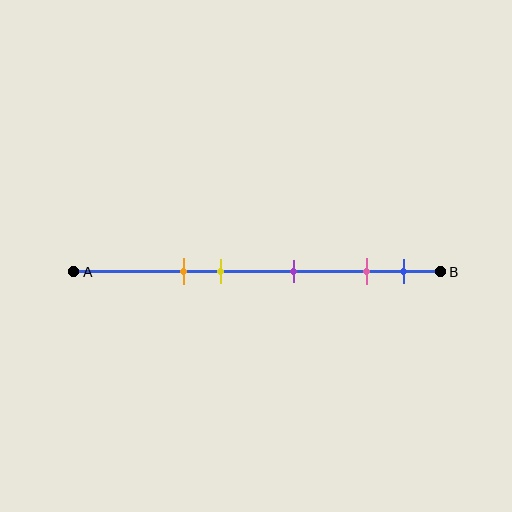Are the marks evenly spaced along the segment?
No, the marks are not evenly spaced.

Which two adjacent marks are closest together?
The pink and blue marks are the closest adjacent pair.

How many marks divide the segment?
There are 5 marks dividing the segment.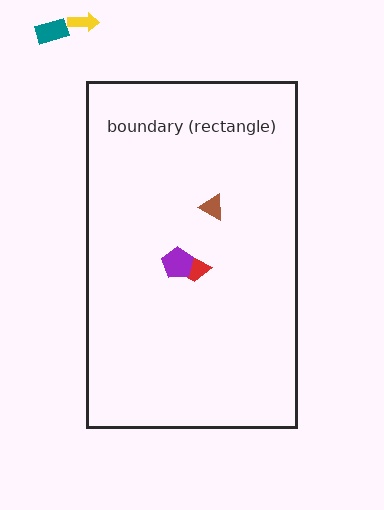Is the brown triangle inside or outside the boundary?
Inside.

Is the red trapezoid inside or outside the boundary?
Inside.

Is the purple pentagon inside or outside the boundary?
Inside.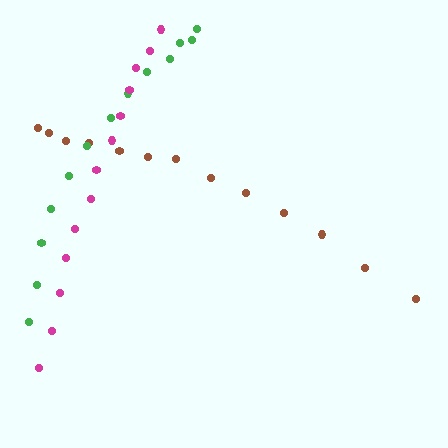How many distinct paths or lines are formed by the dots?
There are 3 distinct paths.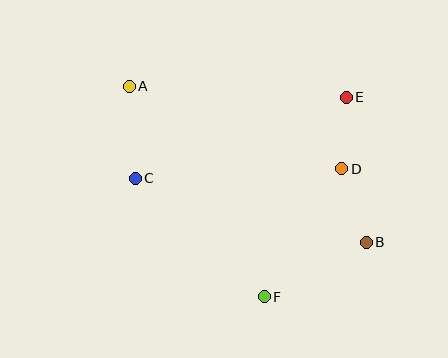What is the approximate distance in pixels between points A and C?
The distance between A and C is approximately 92 pixels.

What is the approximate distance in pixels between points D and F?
The distance between D and F is approximately 150 pixels.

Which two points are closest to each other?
Points D and E are closest to each other.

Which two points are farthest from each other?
Points A and B are farthest from each other.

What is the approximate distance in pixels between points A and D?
The distance between A and D is approximately 228 pixels.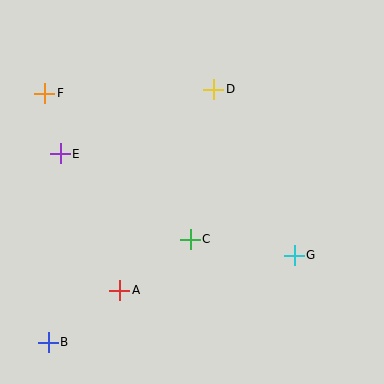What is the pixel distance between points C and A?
The distance between C and A is 87 pixels.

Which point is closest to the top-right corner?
Point D is closest to the top-right corner.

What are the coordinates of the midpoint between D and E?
The midpoint between D and E is at (137, 122).